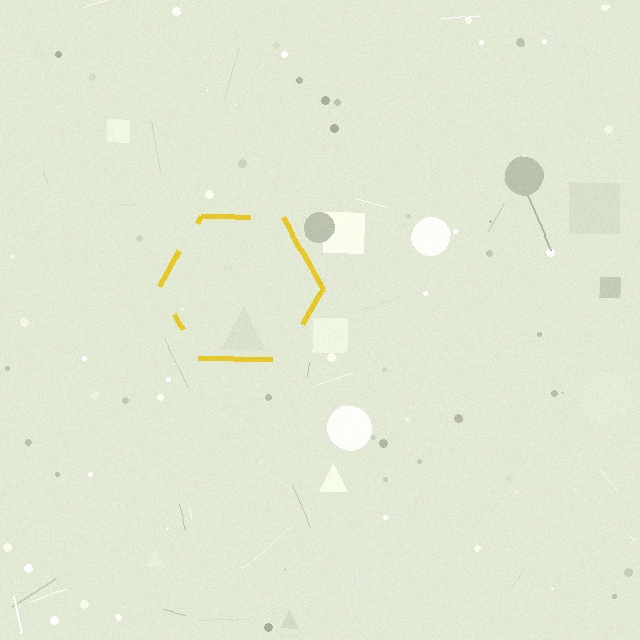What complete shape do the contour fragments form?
The contour fragments form a hexagon.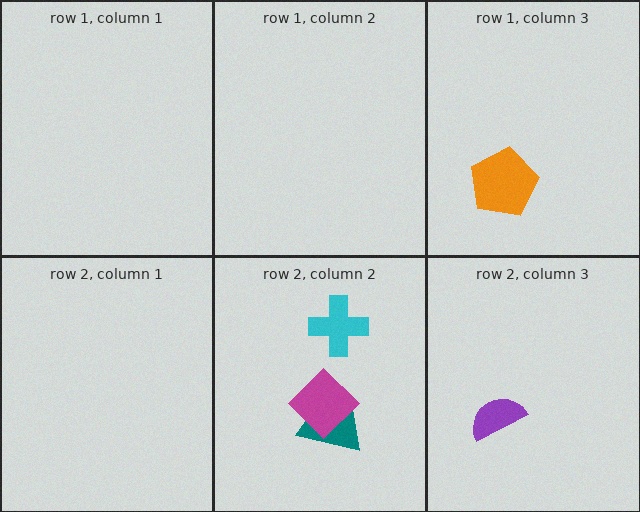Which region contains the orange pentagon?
The row 1, column 3 region.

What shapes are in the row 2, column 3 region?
The purple semicircle.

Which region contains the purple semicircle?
The row 2, column 3 region.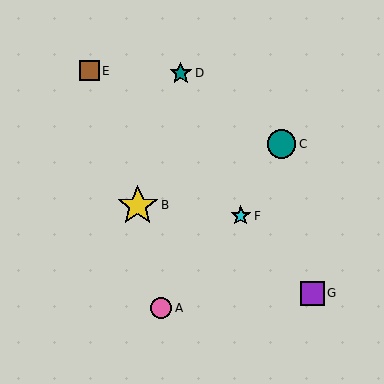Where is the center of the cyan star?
The center of the cyan star is at (241, 216).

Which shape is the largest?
The yellow star (labeled B) is the largest.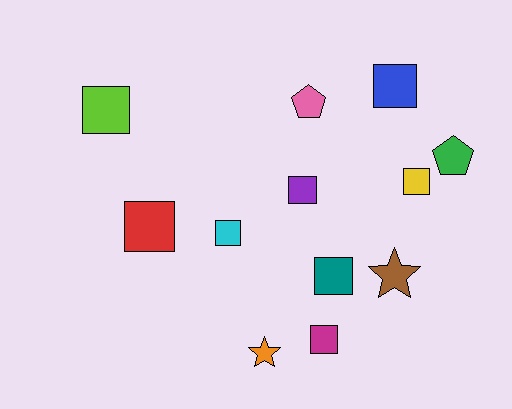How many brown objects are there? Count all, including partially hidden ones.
There is 1 brown object.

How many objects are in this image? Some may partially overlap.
There are 12 objects.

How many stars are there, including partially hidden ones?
There are 2 stars.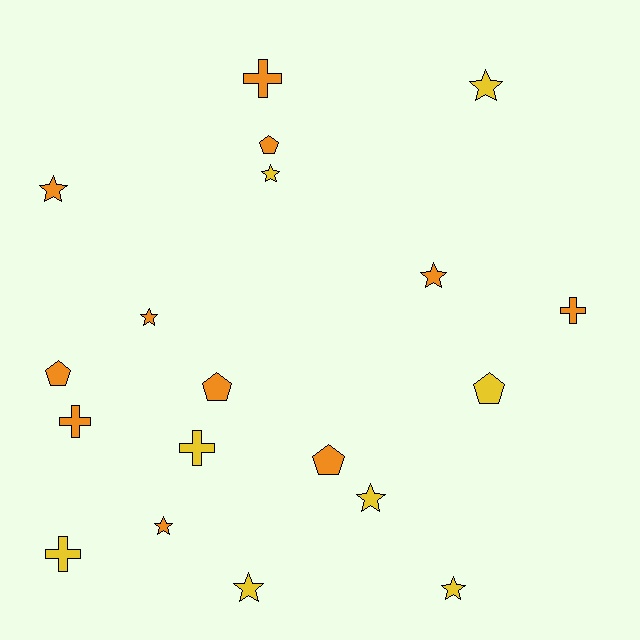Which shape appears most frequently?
Star, with 9 objects.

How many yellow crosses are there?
There are 2 yellow crosses.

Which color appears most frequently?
Orange, with 11 objects.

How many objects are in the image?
There are 19 objects.